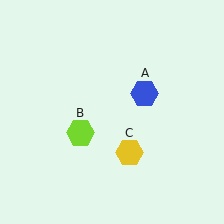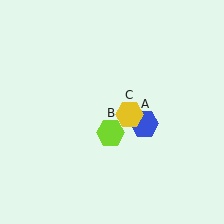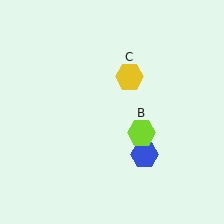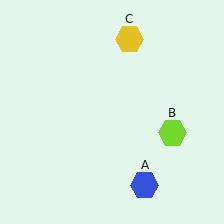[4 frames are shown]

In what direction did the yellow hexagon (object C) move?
The yellow hexagon (object C) moved up.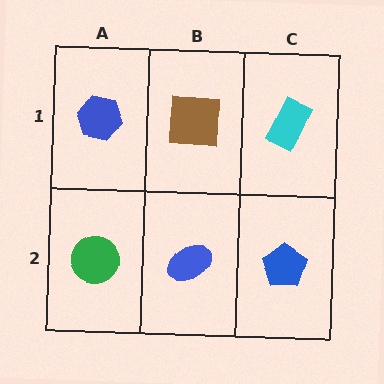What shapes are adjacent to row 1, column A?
A green circle (row 2, column A), a brown square (row 1, column B).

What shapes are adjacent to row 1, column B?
A blue ellipse (row 2, column B), a blue hexagon (row 1, column A), a cyan rectangle (row 1, column C).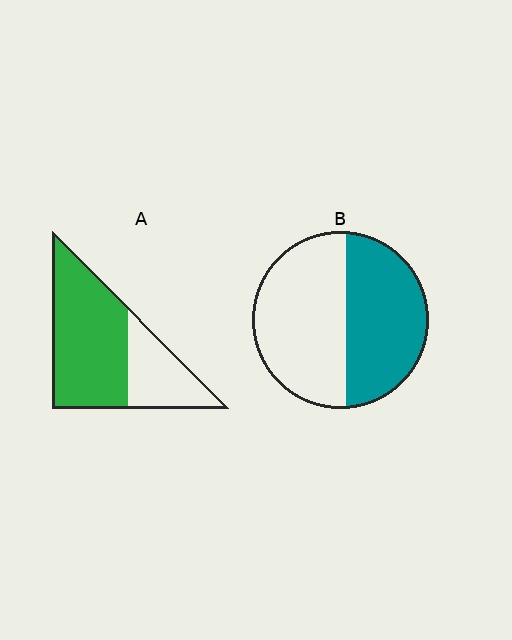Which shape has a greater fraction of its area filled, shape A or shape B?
Shape A.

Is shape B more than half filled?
Roughly half.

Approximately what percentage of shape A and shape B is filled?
A is approximately 65% and B is approximately 45%.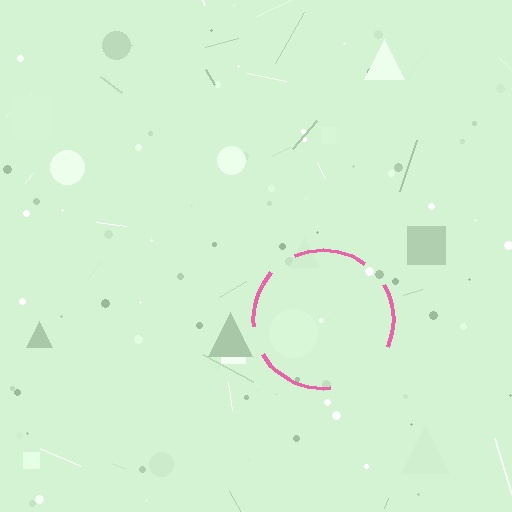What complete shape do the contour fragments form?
The contour fragments form a circle.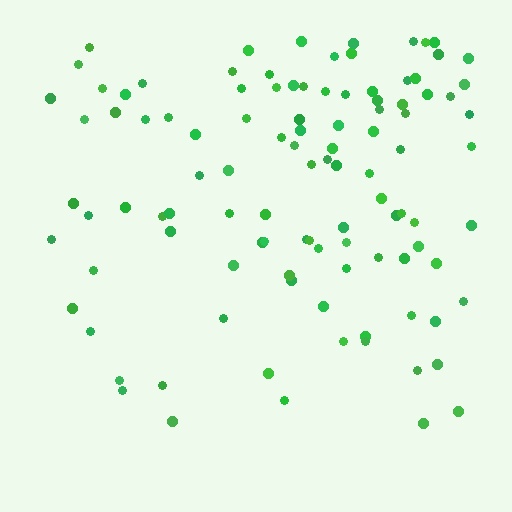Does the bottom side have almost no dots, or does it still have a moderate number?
Still a moderate number, just noticeably fewer than the top.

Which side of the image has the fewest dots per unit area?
The bottom.